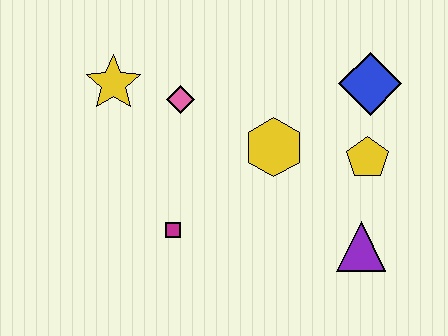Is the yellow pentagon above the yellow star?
No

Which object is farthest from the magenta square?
The blue diamond is farthest from the magenta square.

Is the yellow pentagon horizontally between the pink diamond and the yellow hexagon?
No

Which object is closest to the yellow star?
The pink diamond is closest to the yellow star.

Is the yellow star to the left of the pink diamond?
Yes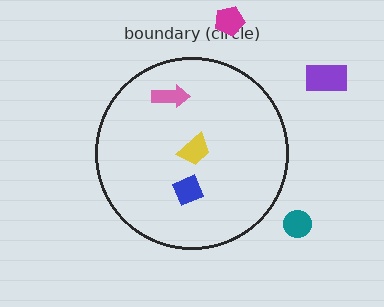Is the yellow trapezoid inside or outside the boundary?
Inside.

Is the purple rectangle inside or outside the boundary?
Outside.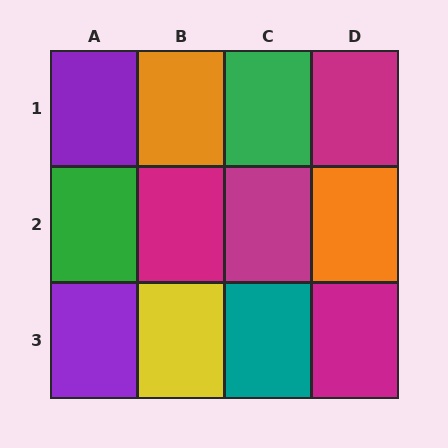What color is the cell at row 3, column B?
Yellow.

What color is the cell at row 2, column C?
Magenta.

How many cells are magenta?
4 cells are magenta.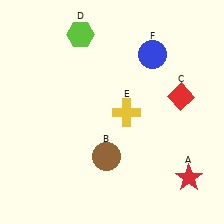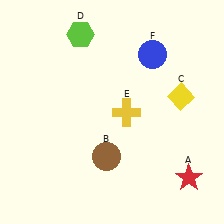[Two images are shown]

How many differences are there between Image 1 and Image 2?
There is 1 difference between the two images.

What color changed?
The diamond (C) changed from red in Image 1 to yellow in Image 2.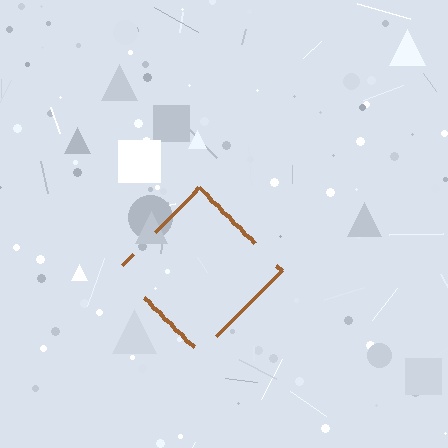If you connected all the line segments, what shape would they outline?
They would outline a diamond.